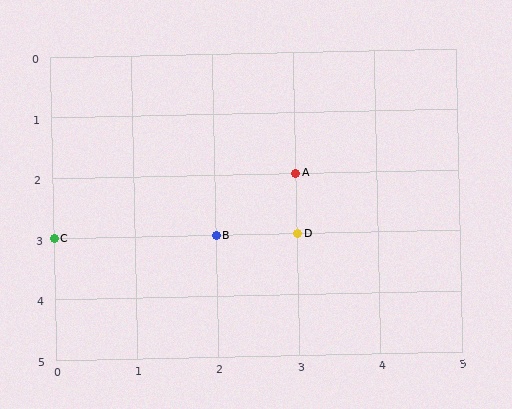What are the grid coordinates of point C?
Point C is at grid coordinates (0, 3).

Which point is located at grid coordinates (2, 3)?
Point B is at (2, 3).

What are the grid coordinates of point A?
Point A is at grid coordinates (3, 2).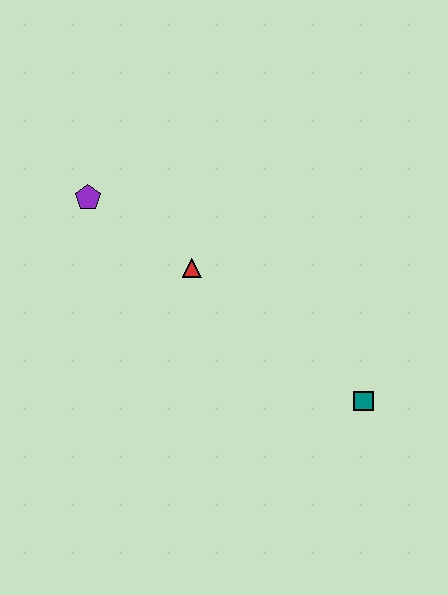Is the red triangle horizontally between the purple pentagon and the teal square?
Yes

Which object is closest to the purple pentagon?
The red triangle is closest to the purple pentagon.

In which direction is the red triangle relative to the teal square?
The red triangle is to the left of the teal square.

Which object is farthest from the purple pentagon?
The teal square is farthest from the purple pentagon.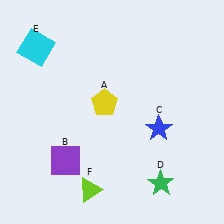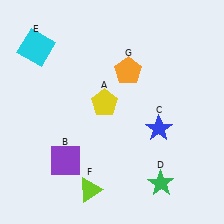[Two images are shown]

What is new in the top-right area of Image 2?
An orange pentagon (G) was added in the top-right area of Image 2.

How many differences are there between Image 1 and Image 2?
There is 1 difference between the two images.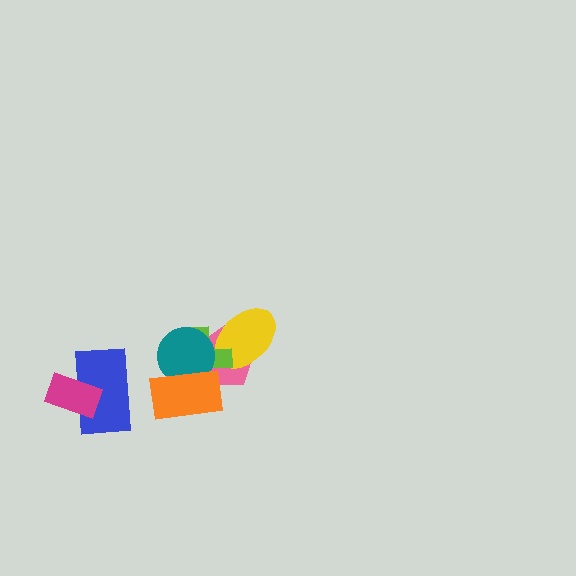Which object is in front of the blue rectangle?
The magenta rectangle is in front of the blue rectangle.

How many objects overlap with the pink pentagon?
4 objects overlap with the pink pentagon.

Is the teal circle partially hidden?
Yes, it is partially covered by another shape.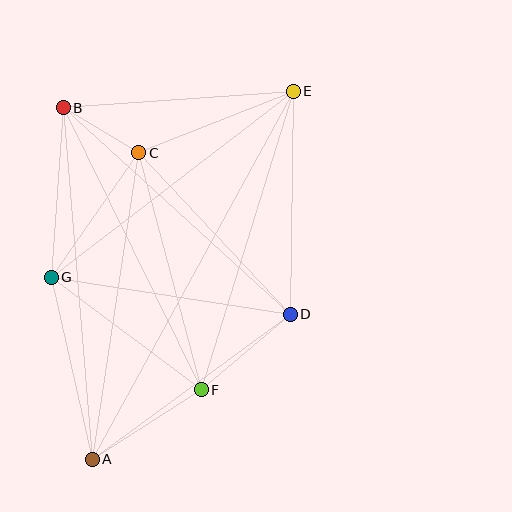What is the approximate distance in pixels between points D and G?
The distance between D and G is approximately 242 pixels.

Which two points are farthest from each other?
Points A and E are farthest from each other.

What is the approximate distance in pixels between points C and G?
The distance between C and G is approximately 152 pixels.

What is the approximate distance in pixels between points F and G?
The distance between F and G is approximately 187 pixels.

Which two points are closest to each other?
Points B and C are closest to each other.